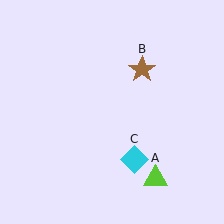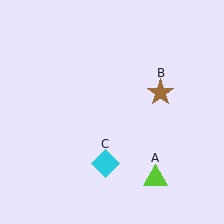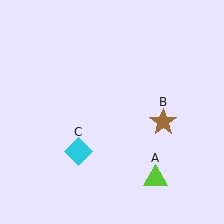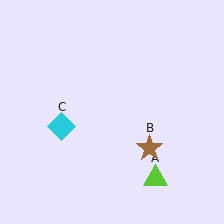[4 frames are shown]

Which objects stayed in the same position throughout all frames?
Lime triangle (object A) remained stationary.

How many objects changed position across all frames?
2 objects changed position: brown star (object B), cyan diamond (object C).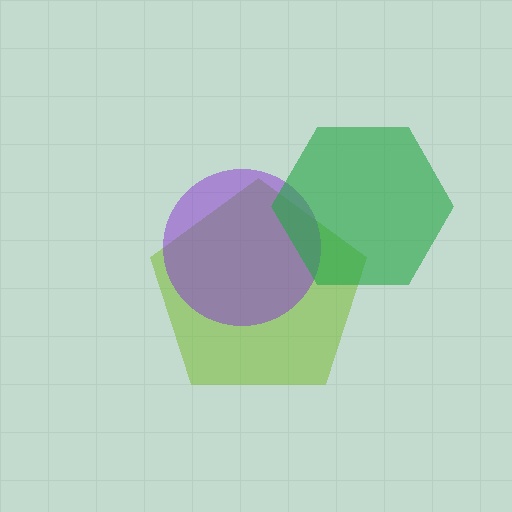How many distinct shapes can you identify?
There are 3 distinct shapes: a lime pentagon, a purple circle, a green hexagon.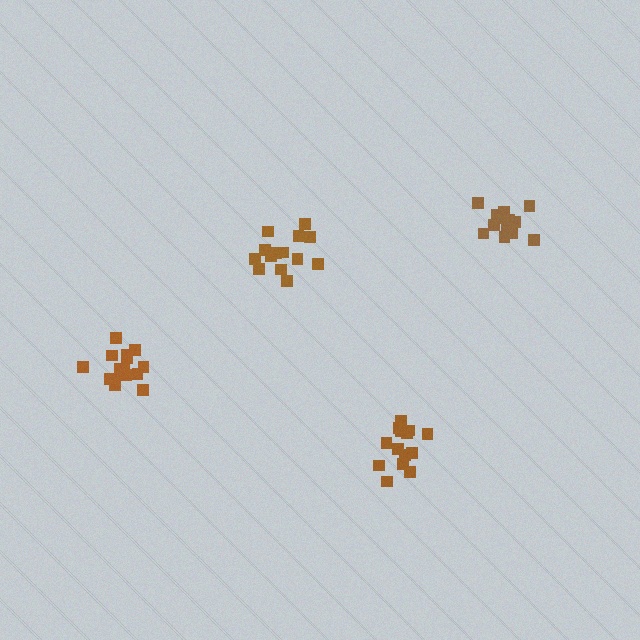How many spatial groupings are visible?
There are 4 spatial groupings.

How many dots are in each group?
Group 1: 15 dots, Group 2: 14 dots, Group 3: 14 dots, Group 4: 15 dots (58 total).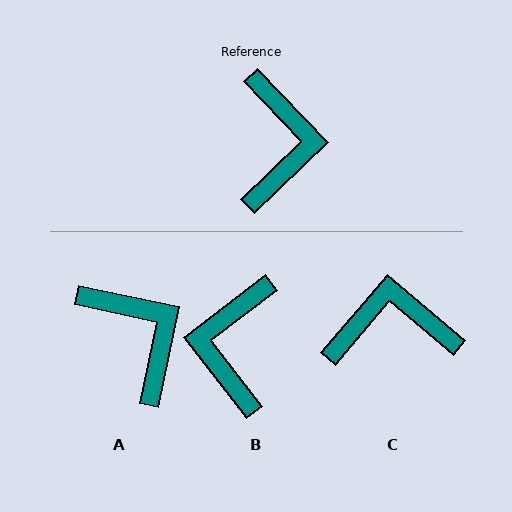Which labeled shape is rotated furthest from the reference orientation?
B, about 174 degrees away.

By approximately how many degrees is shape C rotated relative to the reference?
Approximately 96 degrees counter-clockwise.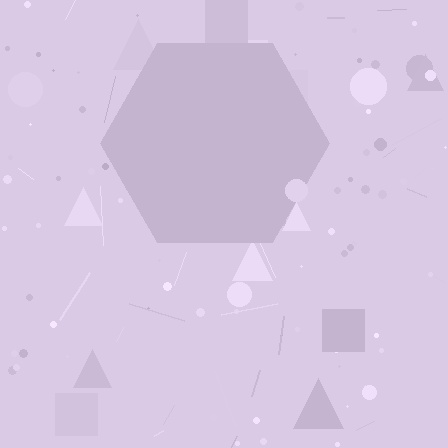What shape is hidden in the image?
A hexagon is hidden in the image.